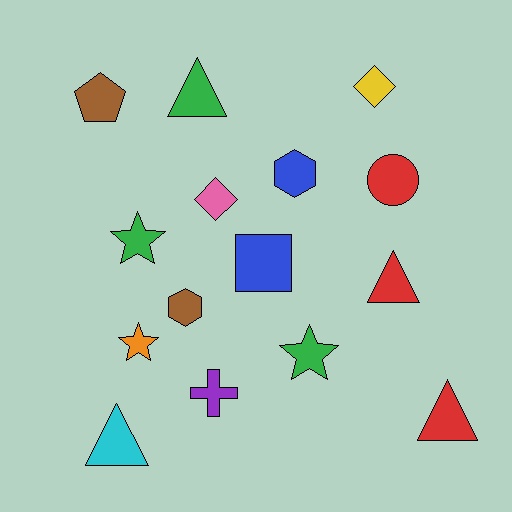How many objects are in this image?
There are 15 objects.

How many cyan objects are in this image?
There is 1 cyan object.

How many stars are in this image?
There are 3 stars.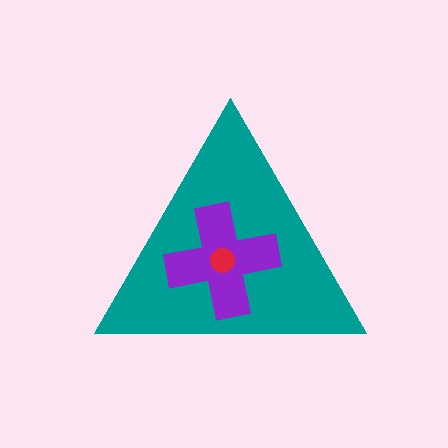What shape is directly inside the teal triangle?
The purple cross.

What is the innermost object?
The red circle.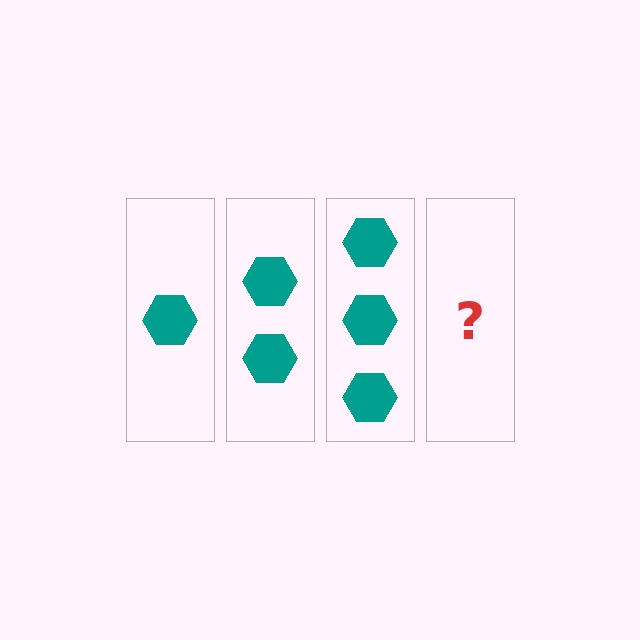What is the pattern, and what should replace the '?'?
The pattern is that each step adds one more hexagon. The '?' should be 4 hexagons.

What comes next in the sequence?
The next element should be 4 hexagons.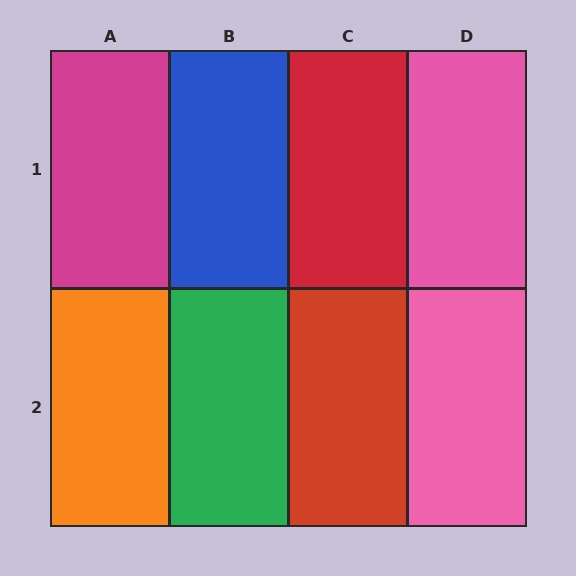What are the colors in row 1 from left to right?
Magenta, blue, red, pink.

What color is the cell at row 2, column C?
Red.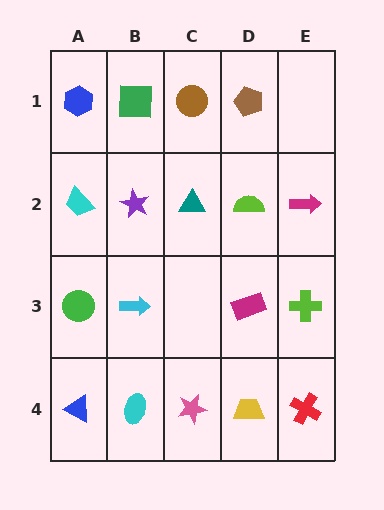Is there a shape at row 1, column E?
No, that cell is empty.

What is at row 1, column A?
A blue hexagon.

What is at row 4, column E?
A red cross.